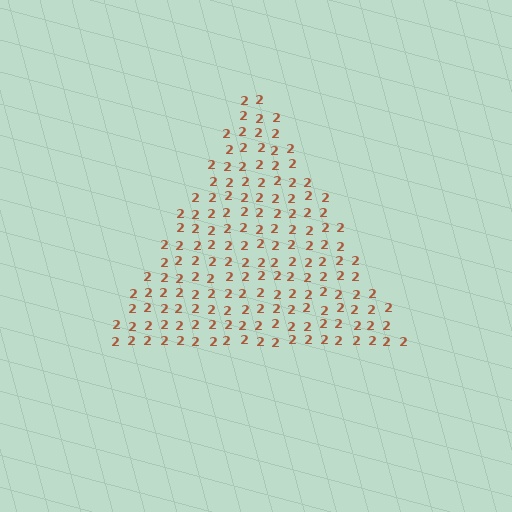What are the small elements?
The small elements are digit 2's.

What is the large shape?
The large shape is a triangle.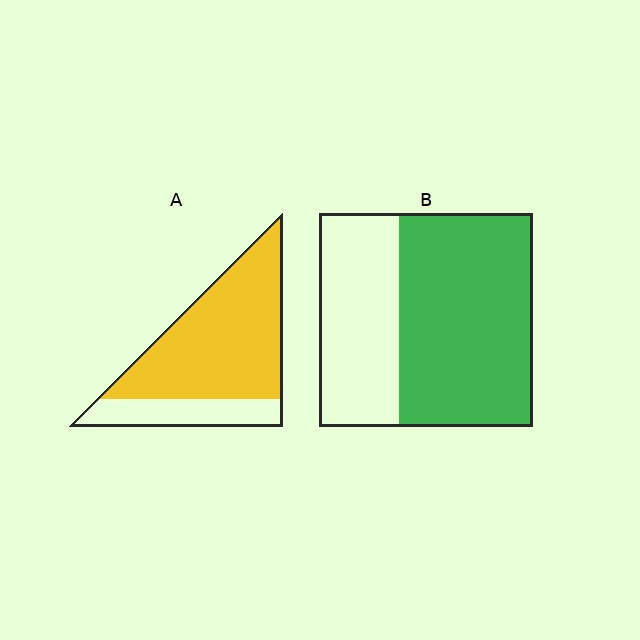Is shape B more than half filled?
Yes.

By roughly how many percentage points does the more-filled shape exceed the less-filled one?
By roughly 15 percentage points (A over B).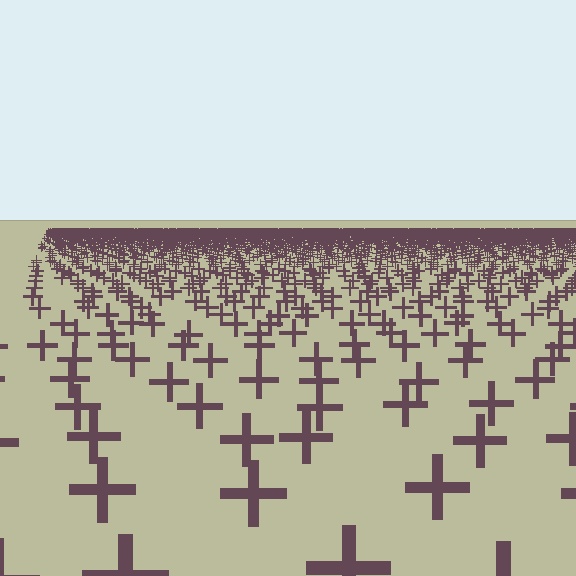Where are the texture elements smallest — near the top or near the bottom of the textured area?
Near the top.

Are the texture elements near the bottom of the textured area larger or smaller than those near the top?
Larger. Near the bottom, elements are closer to the viewer and appear at a bigger on-screen size.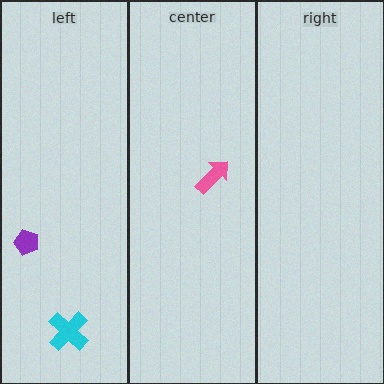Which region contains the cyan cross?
The left region.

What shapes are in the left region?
The cyan cross, the purple pentagon.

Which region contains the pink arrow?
The center region.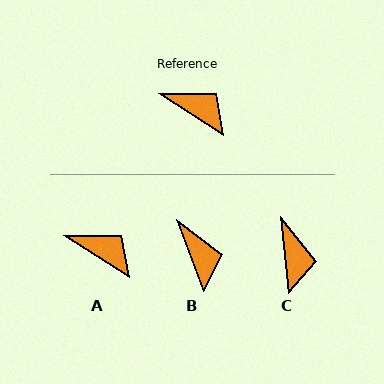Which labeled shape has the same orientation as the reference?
A.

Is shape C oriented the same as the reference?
No, it is off by about 52 degrees.